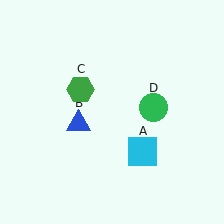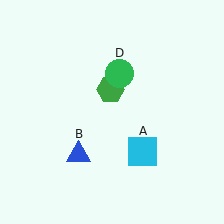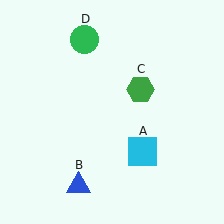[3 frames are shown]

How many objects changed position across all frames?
3 objects changed position: blue triangle (object B), green hexagon (object C), green circle (object D).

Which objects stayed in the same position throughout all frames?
Cyan square (object A) remained stationary.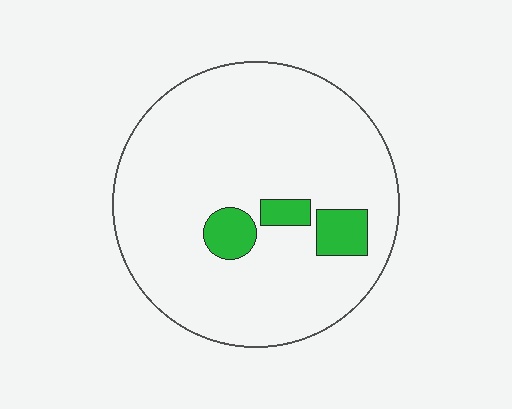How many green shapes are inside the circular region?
3.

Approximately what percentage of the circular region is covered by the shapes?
Approximately 10%.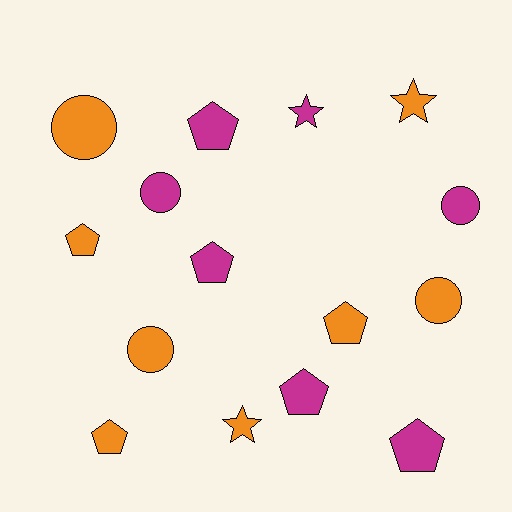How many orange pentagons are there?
There are 3 orange pentagons.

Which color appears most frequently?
Orange, with 8 objects.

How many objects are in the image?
There are 15 objects.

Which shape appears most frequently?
Pentagon, with 7 objects.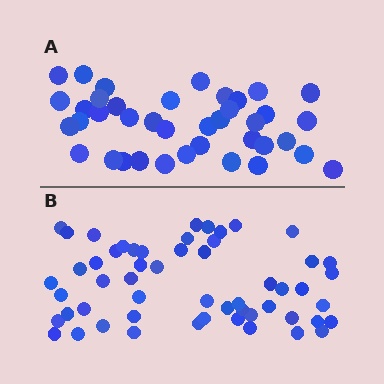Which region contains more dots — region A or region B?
Region B (the bottom region) has more dots.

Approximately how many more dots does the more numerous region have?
Region B has approximately 15 more dots than region A.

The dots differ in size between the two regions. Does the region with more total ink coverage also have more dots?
No. Region A has more total ink coverage because its dots are larger, but region B actually contains more individual dots. Total area can be misleading — the number of items is what matters here.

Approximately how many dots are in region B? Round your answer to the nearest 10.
About 60 dots. (The exact count is 55, which rounds to 60.)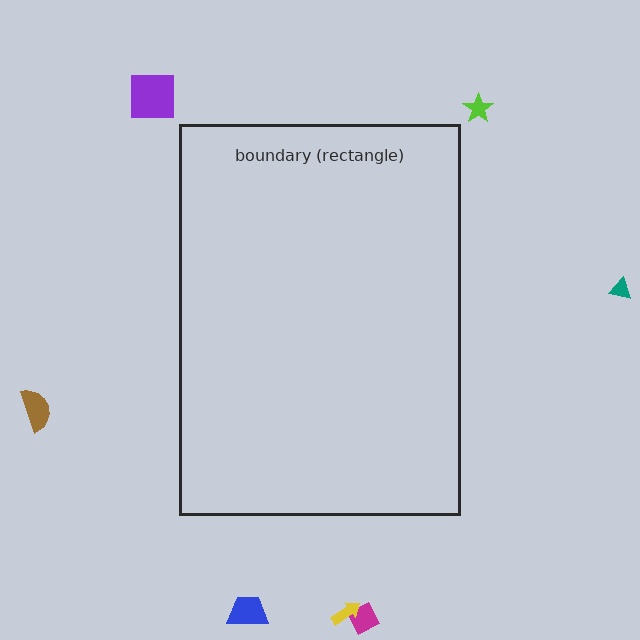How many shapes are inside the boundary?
0 inside, 7 outside.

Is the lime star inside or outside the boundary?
Outside.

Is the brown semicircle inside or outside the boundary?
Outside.